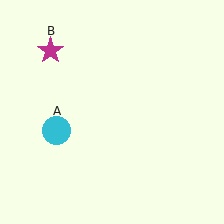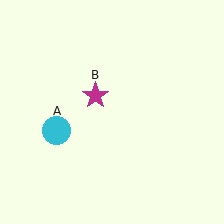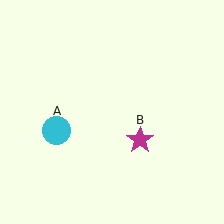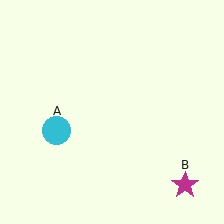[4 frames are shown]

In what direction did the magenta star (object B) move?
The magenta star (object B) moved down and to the right.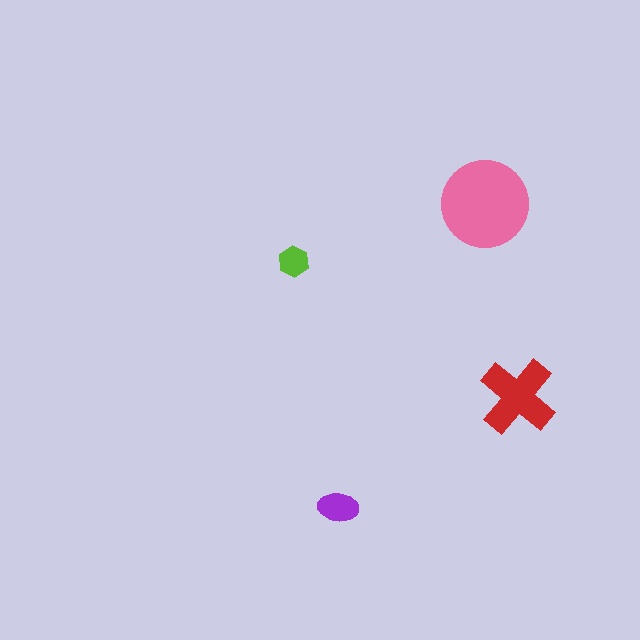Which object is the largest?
The pink circle.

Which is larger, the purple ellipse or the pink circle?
The pink circle.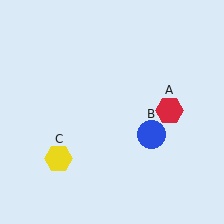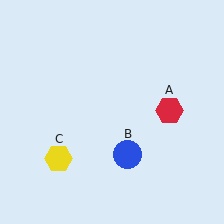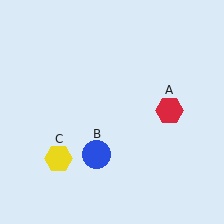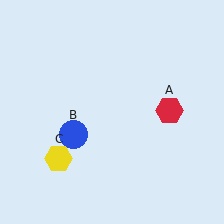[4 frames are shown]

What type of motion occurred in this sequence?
The blue circle (object B) rotated clockwise around the center of the scene.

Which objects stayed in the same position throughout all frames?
Red hexagon (object A) and yellow hexagon (object C) remained stationary.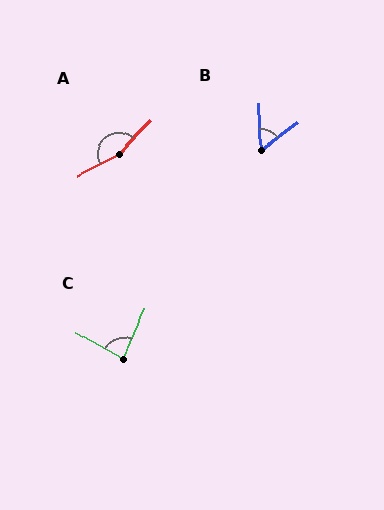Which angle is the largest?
A, at approximately 160 degrees.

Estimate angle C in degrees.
Approximately 85 degrees.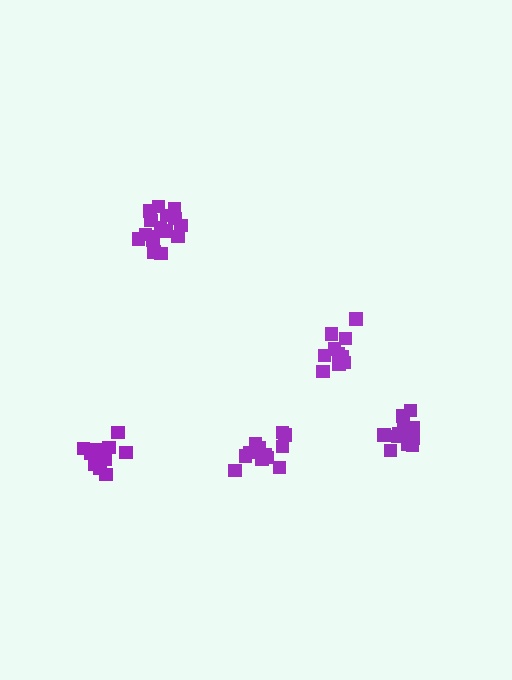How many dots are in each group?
Group 1: 12 dots, Group 2: 11 dots, Group 3: 17 dots, Group 4: 12 dots, Group 5: 11 dots (63 total).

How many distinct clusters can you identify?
There are 5 distinct clusters.